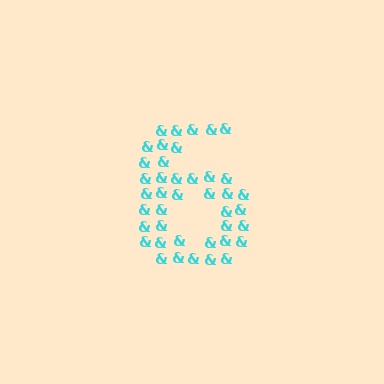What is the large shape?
The large shape is the digit 6.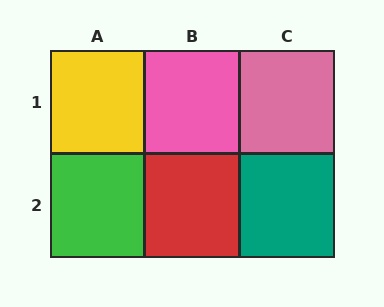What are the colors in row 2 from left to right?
Green, red, teal.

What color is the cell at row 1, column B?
Pink.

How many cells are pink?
2 cells are pink.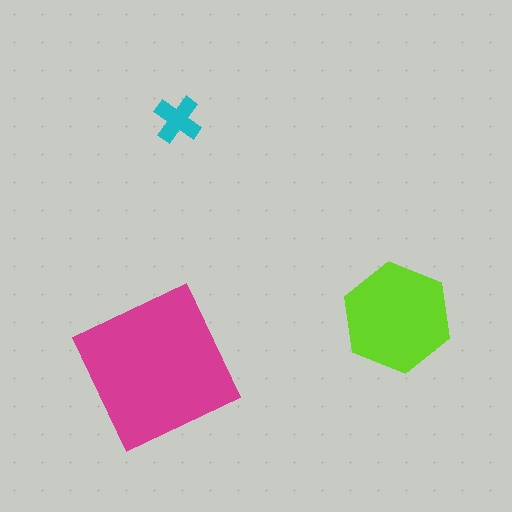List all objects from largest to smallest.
The magenta square, the lime hexagon, the cyan cross.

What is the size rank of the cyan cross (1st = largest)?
3rd.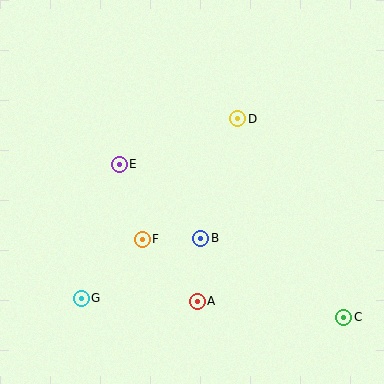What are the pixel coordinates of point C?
Point C is at (344, 317).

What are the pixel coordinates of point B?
Point B is at (201, 238).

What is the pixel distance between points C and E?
The distance between C and E is 272 pixels.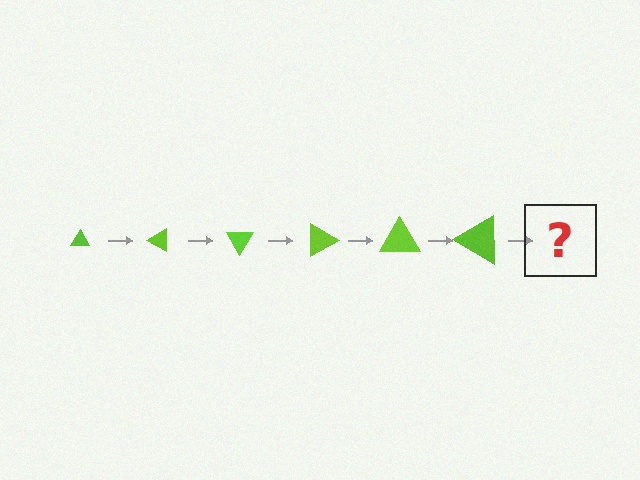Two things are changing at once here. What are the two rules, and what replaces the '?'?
The two rules are that the triangle grows larger each step and it rotates 30 degrees each step. The '?' should be a triangle, larger than the previous one and rotated 180 degrees from the start.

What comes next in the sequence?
The next element should be a triangle, larger than the previous one and rotated 180 degrees from the start.